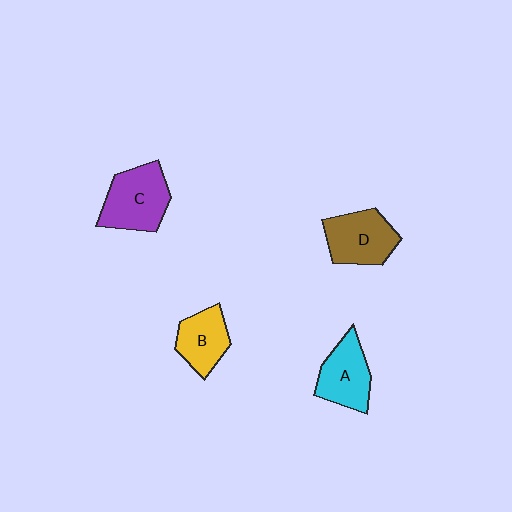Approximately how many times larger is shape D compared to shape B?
Approximately 1.2 times.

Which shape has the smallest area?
Shape B (yellow).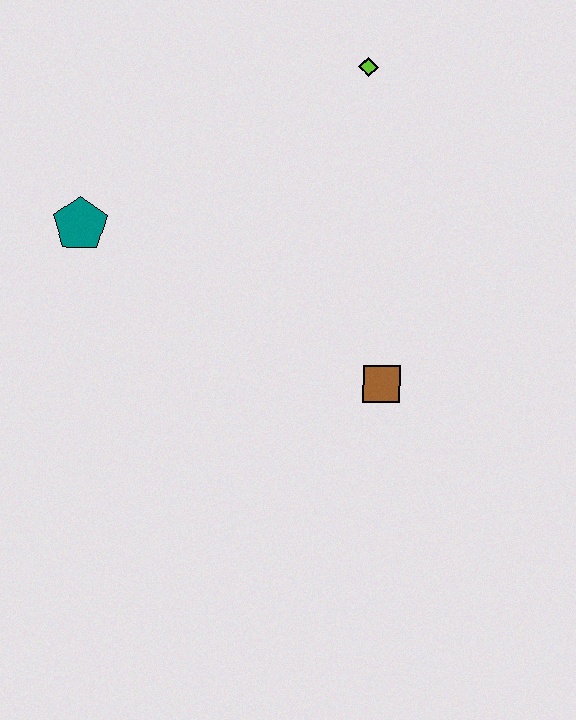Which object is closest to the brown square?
The lime diamond is closest to the brown square.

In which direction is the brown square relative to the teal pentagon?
The brown square is to the right of the teal pentagon.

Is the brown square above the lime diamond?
No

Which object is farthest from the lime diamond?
The teal pentagon is farthest from the lime diamond.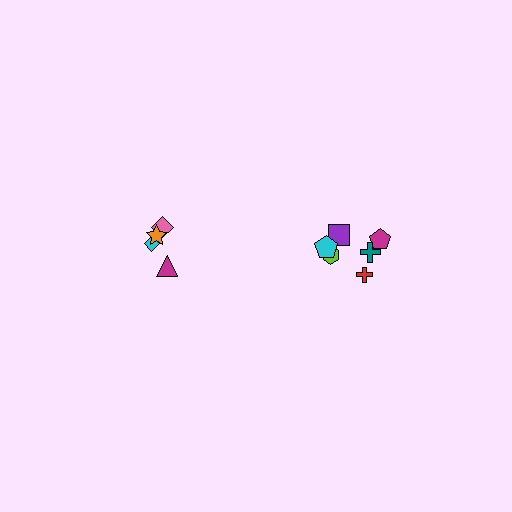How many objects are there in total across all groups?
There are 10 objects.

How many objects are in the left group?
There are 4 objects.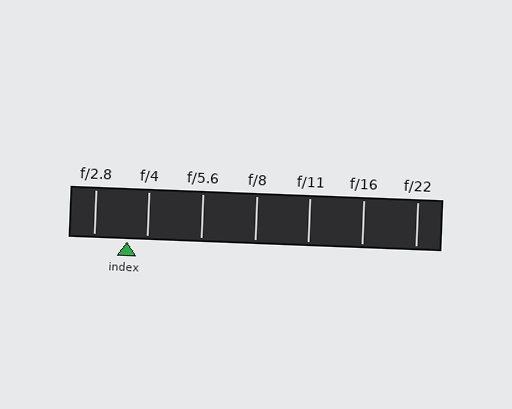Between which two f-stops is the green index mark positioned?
The index mark is between f/2.8 and f/4.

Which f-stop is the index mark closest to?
The index mark is closest to f/4.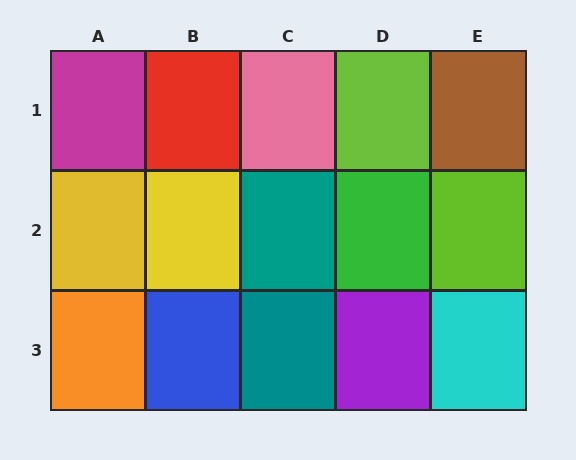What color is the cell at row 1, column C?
Pink.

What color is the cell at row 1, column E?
Brown.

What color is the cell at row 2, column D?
Green.